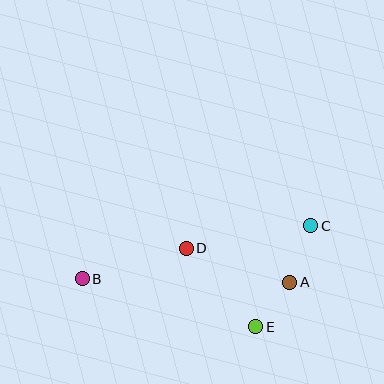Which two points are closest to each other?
Points A and E are closest to each other.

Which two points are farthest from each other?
Points B and C are farthest from each other.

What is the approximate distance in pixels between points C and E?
The distance between C and E is approximately 115 pixels.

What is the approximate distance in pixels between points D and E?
The distance between D and E is approximately 105 pixels.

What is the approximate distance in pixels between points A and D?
The distance between A and D is approximately 109 pixels.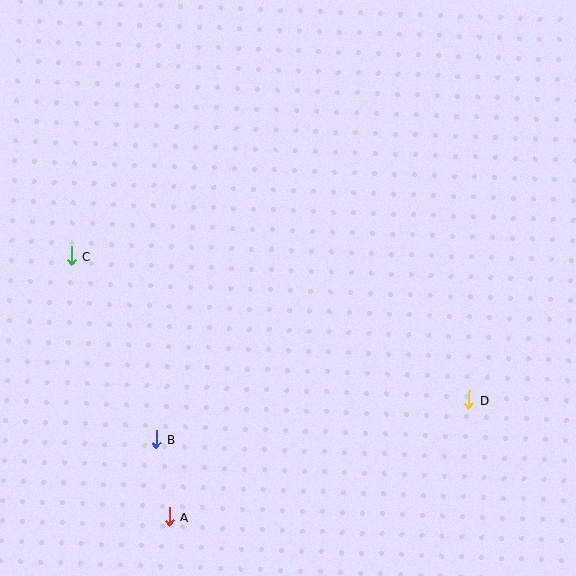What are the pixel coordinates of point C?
Point C is at (71, 256).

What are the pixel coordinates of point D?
Point D is at (469, 400).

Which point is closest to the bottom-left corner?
Point A is closest to the bottom-left corner.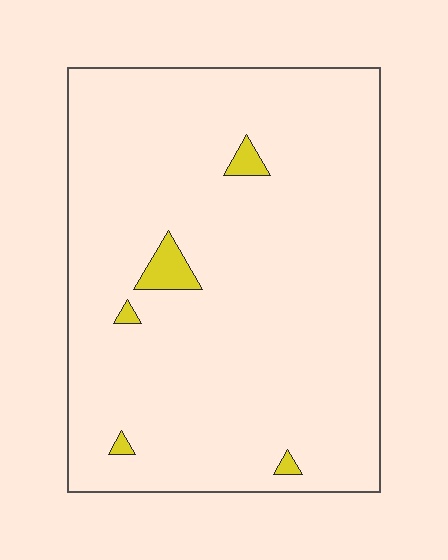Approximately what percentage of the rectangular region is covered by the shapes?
Approximately 5%.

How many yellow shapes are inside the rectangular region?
5.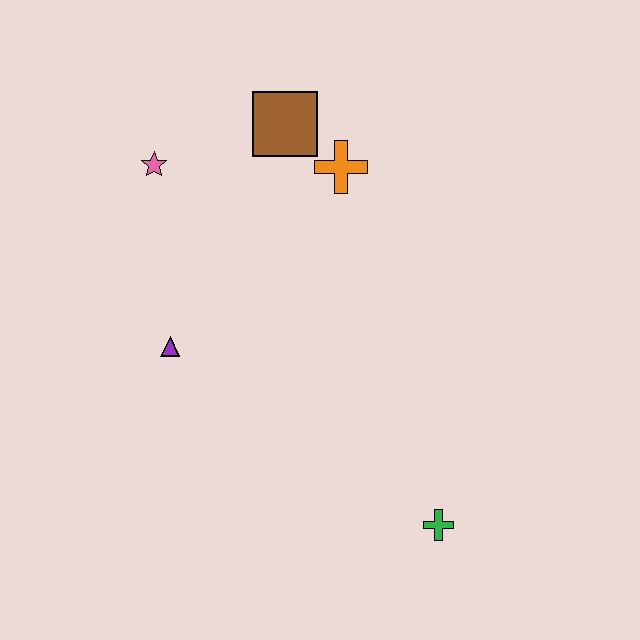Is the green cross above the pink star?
No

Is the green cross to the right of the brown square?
Yes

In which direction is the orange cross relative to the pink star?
The orange cross is to the right of the pink star.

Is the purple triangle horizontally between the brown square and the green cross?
No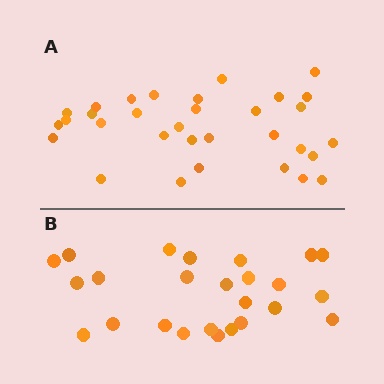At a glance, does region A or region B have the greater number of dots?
Region A (the top region) has more dots.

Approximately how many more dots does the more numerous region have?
Region A has roughly 8 or so more dots than region B.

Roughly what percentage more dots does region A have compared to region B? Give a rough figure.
About 30% more.